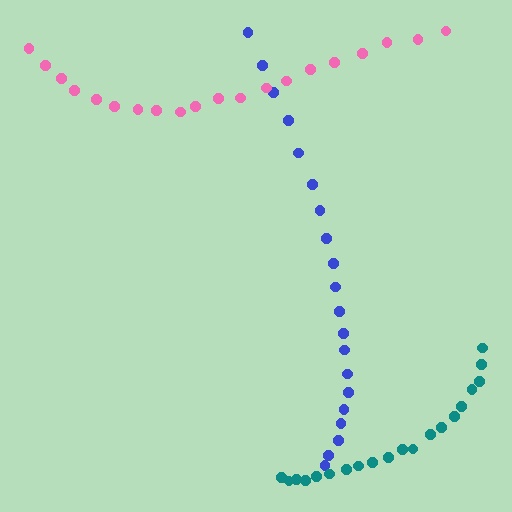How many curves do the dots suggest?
There are 3 distinct paths.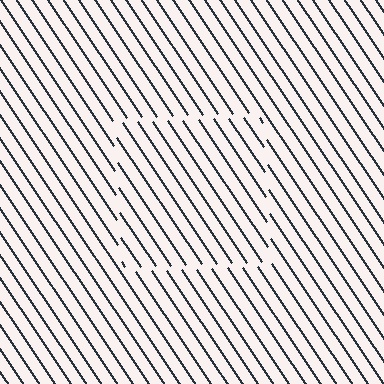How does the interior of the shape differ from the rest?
The interior of the shape contains the same grating, shifted by half a period — the contour is defined by the phase discontinuity where line-ends from the inner and outer gratings abut.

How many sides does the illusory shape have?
4 sides — the line-ends trace a square.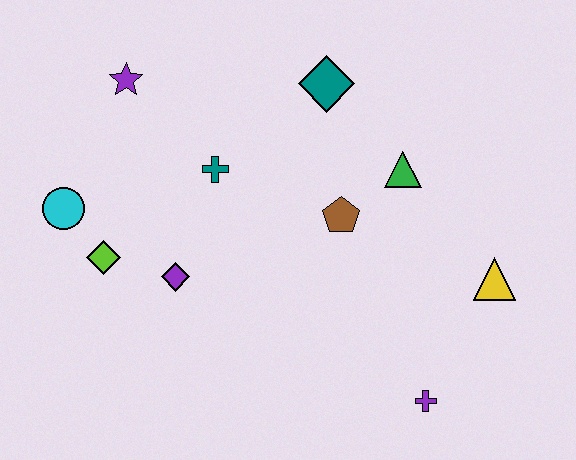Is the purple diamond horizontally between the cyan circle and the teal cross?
Yes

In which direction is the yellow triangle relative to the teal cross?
The yellow triangle is to the right of the teal cross.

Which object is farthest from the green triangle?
The cyan circle is farthest from the green triangle.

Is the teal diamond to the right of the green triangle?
No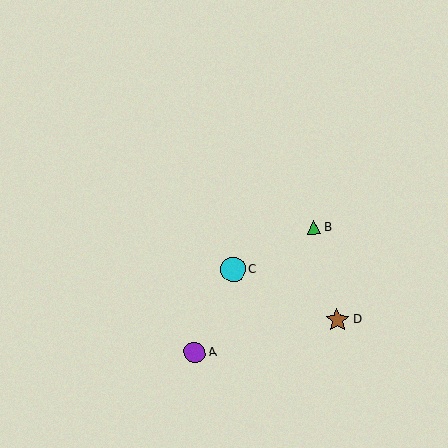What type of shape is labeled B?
Shape B is a green triangle.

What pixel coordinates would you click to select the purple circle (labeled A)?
Click at (195, 352) to select the purple circle A.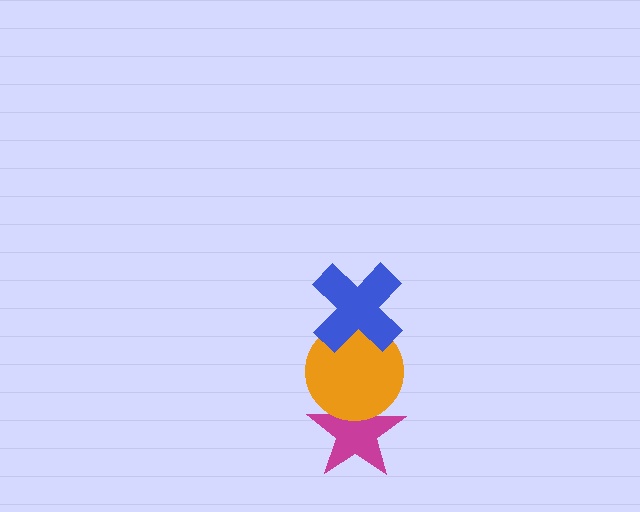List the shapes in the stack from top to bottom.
From top to bottom: the blue cross, the orange circle, the magenta star.